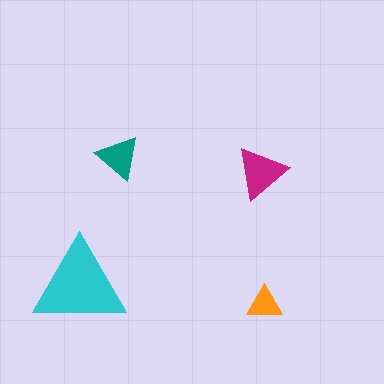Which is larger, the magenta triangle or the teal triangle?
The magenta one.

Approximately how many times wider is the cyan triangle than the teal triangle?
About 2 times wider.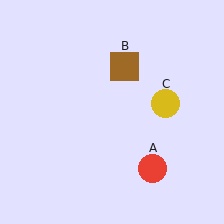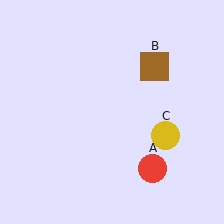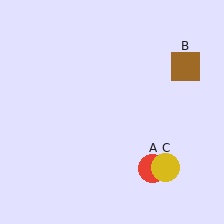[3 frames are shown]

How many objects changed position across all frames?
2 objects changed position: brown square (object B), yellow circle (object C).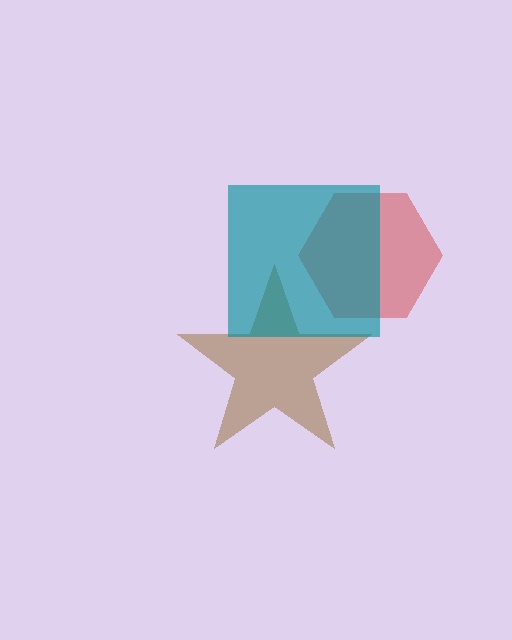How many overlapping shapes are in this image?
There are 3 overlapping shapes in the image.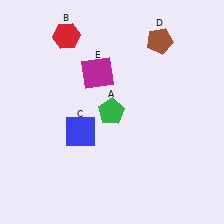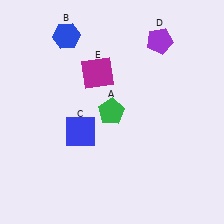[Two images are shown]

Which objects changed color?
B changed from red to blue. D changed from brown to purple.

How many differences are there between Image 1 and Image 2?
There are 2 differences between the two images.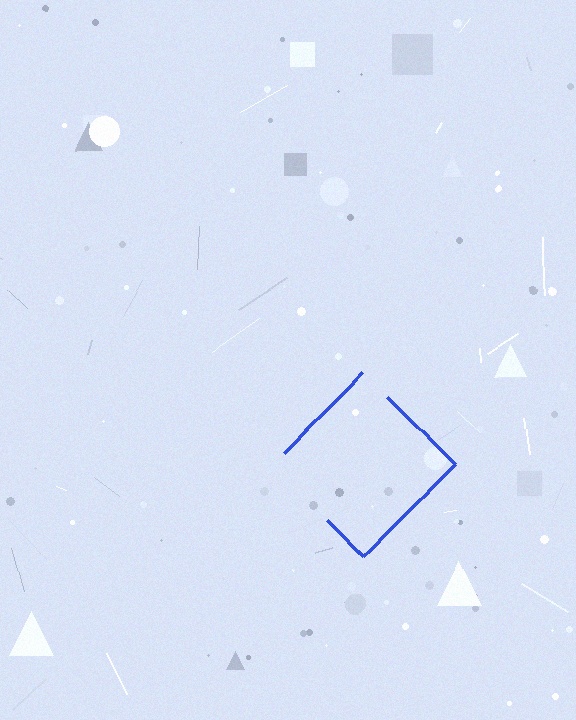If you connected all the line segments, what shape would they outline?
They would outline a diamond.